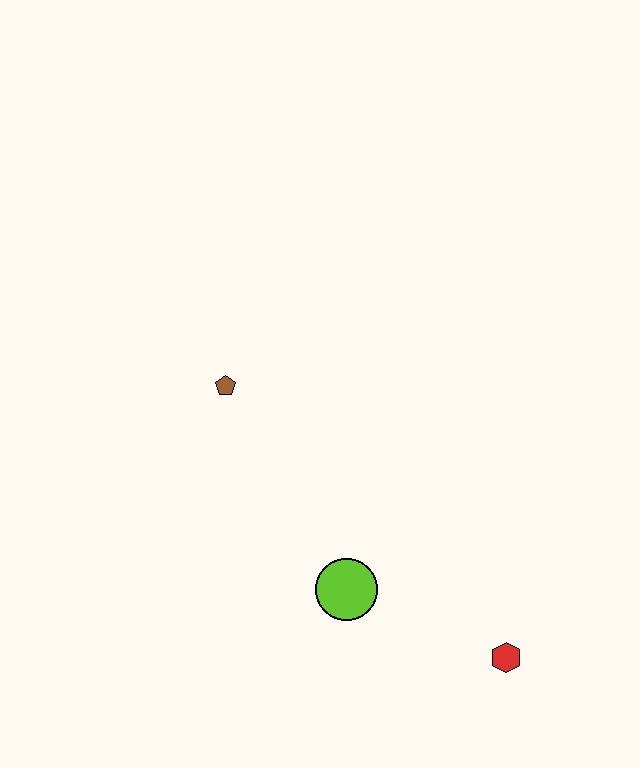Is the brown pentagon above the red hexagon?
Yes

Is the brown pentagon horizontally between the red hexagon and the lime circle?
No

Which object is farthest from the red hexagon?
The brown pentagon is farthest from the red hexagon.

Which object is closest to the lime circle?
The red hexagon is closest to the lime circle.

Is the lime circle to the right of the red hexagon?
No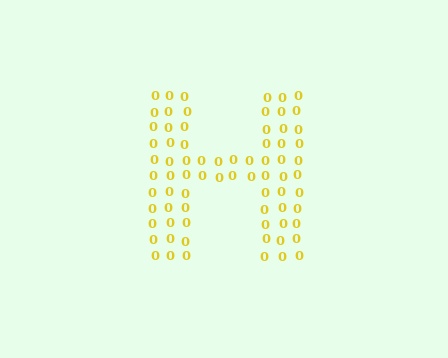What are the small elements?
The small elements are digit 0's.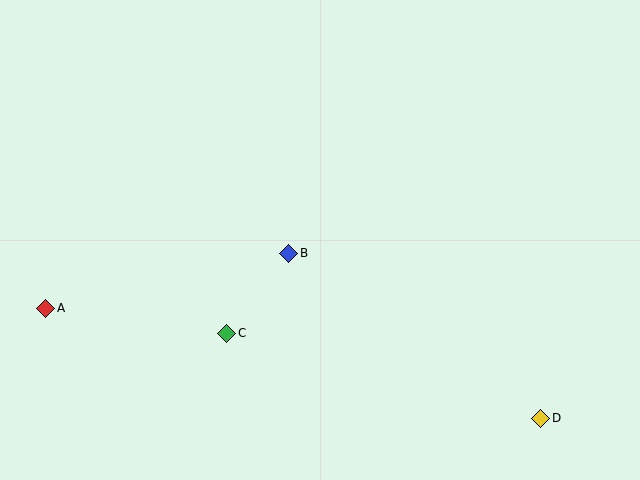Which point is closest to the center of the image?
Point B at (289, 253) is closest to the center.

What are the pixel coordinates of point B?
Point B is at (289, 253).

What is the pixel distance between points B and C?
The distance between B and C is 101 pixels.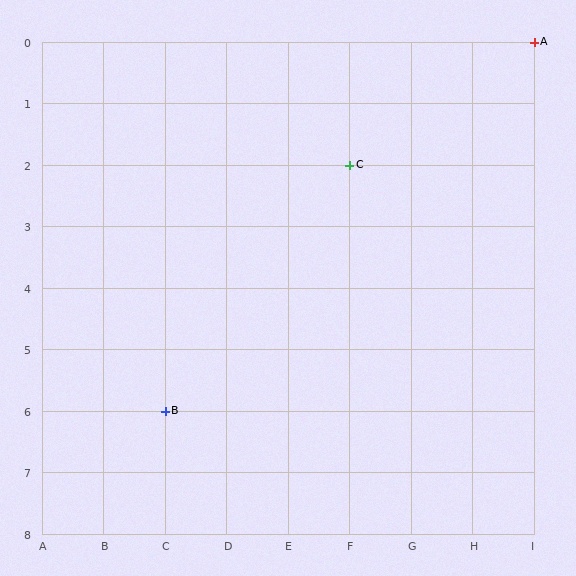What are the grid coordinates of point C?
Point C is at grid coordinates (F, 2).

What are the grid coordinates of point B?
Point B is at grid coordinates (C, 6).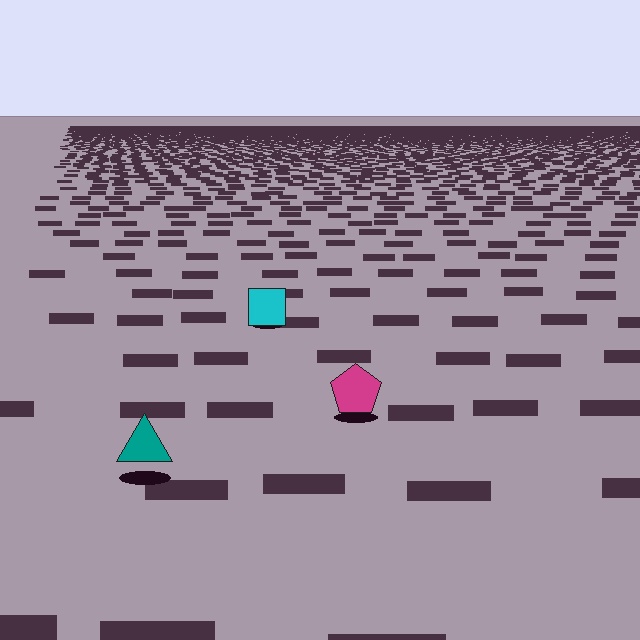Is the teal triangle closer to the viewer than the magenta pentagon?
Yes. The teal triangle is closer — you can tell from the texture gradient: the ground texture is coarser near it.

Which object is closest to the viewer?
The teal triangle is closest. The texture marks near it are larger and more spread out.